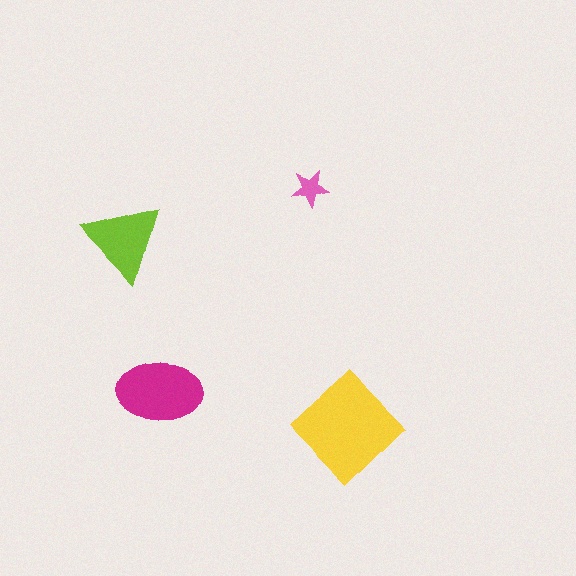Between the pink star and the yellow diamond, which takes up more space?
The yellow diamond.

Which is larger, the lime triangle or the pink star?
The lime triangle.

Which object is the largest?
The yellow diamond.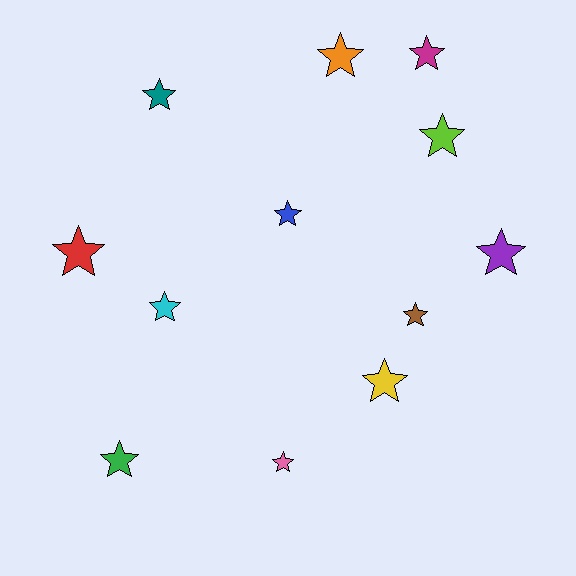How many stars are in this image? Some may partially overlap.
There are 12 stars.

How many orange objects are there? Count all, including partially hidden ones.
There is 1 orange object.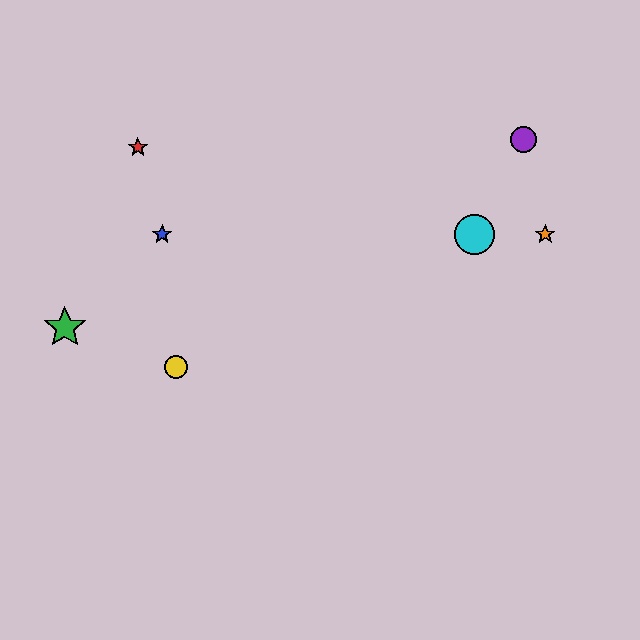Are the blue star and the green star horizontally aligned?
No, the blue star is at y≈234 and the green star is at y≈327.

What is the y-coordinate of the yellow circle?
The yellow circle is at y≈367.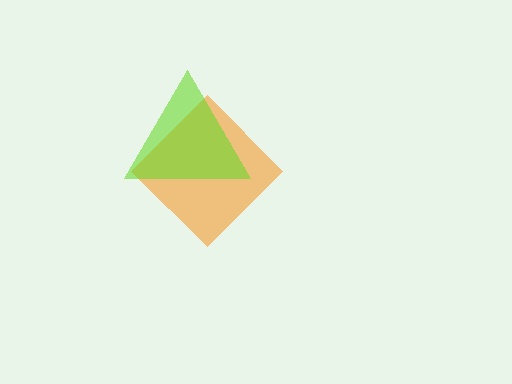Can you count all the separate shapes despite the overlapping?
Yes, there are 2 separate shapes.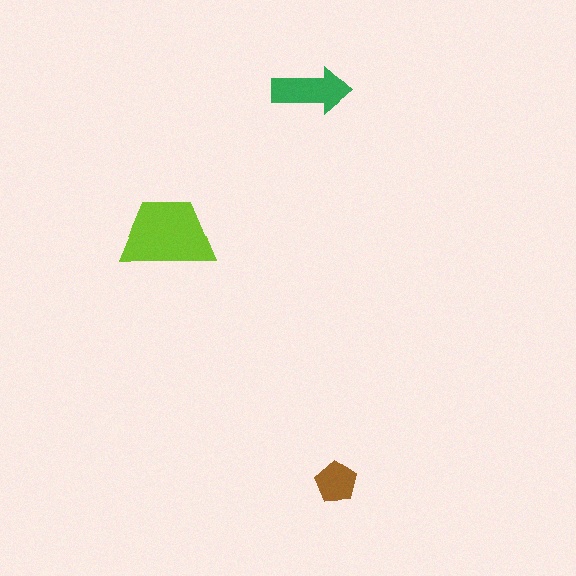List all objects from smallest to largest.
The brown pentagon, the green arrow, the lime trapezoid.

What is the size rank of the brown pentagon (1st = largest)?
3rd.